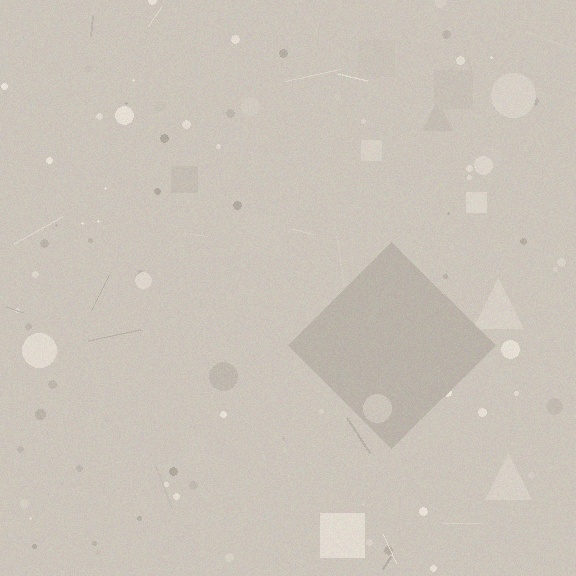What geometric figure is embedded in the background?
A diamond is embedded in the background.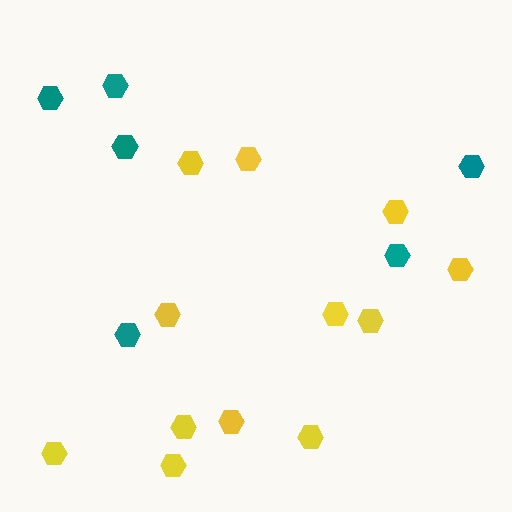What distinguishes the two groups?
There are 2 groups: one group of yellow hexagons (12) and one group of teal hexagons (6).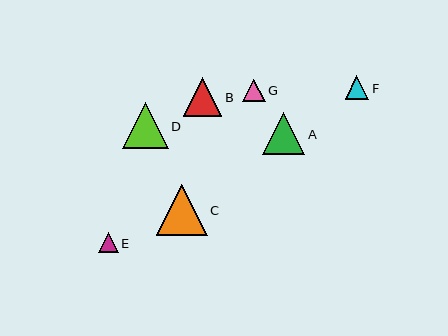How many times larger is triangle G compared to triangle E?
Triangle G is approximately 1.1 times the size of triangle E.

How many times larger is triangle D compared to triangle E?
Triangle D is approximately 2.3 times the size of triangle E.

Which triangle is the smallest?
Triangle E is the smallest with a size of approximately 20 pixels.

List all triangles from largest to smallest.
From largest to smallest: C, D, A, B, F, G, E.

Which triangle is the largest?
Triangle C is the largest with a size of approximately 51 pixels.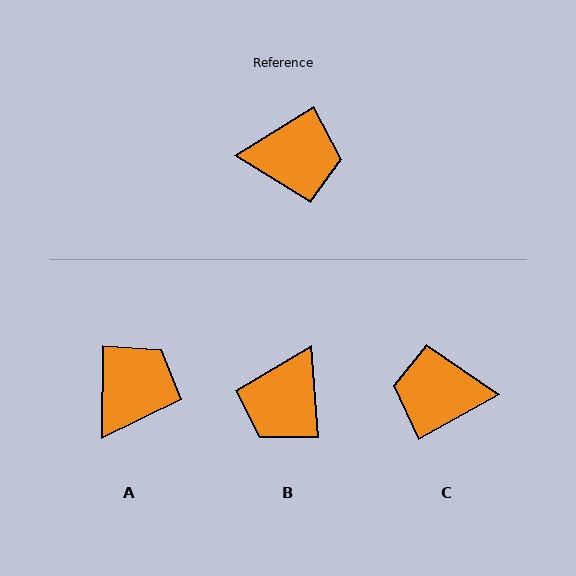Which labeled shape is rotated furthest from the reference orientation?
C, about 177 degrees away.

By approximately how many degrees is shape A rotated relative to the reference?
Approximately 58 degrees counter-clockwise.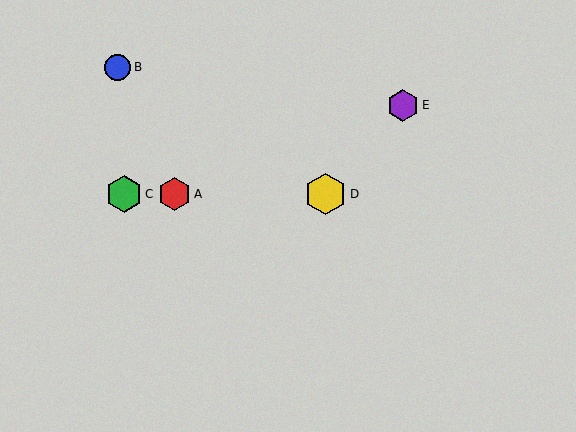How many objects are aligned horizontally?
3 objects (A, C, D) are aligned horizontally.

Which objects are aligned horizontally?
Objects A, C, D are aligned horizontally.